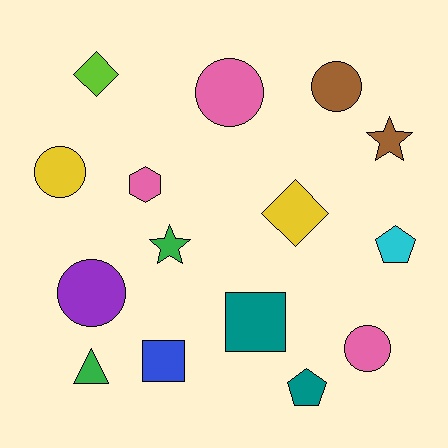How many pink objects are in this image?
There are 3 pink objects.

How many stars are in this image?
There are 2 stars.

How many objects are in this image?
There are 15 objects.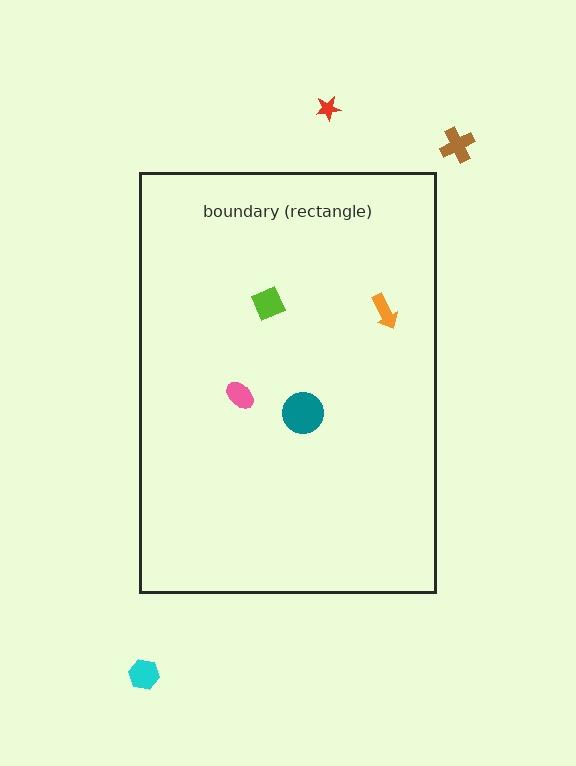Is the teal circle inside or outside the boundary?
Inside.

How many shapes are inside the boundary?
4 inside, 3 outside.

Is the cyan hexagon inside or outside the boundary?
Outside.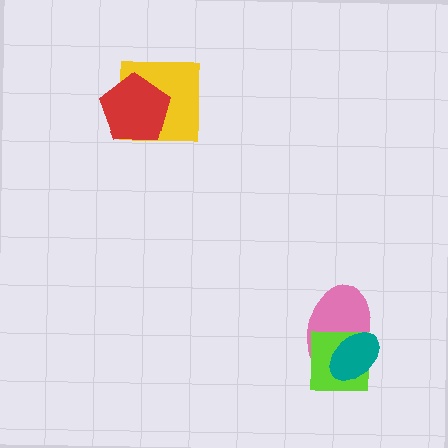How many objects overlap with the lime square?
2 objects overlap with the lime square.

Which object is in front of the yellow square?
The red pentagon is in front of the yellow square.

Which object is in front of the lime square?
The teal ellipse is in front of the lime square.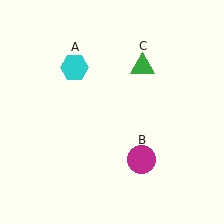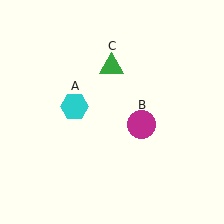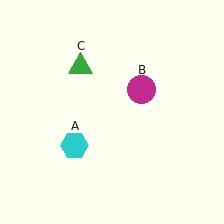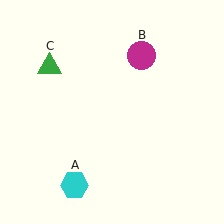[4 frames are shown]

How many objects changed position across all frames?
3 objects changed position: cyan hexagon (object A), magenta circle (object B), green triangle (object C).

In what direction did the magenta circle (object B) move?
The magenta circle (object B) moved up.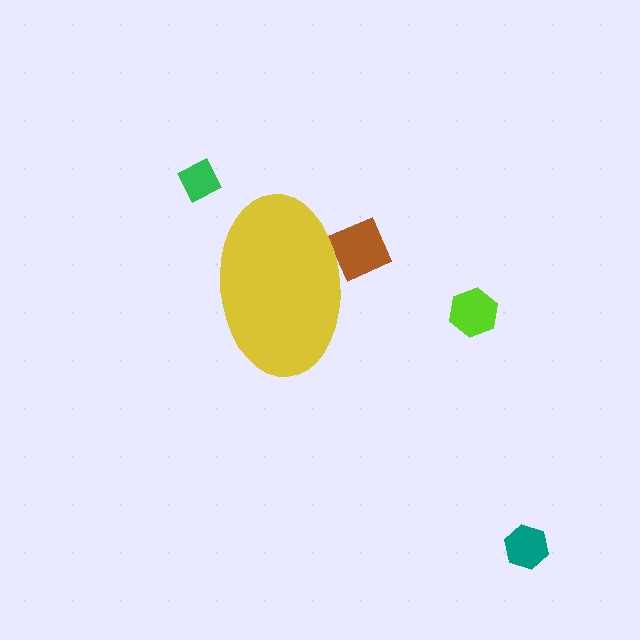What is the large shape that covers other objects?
A yellow ellipse.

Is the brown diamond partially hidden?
Yes, the brown diamond is partially hidden behind the yellow ellipse.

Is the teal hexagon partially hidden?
No, the teal hexagon is fully visible.